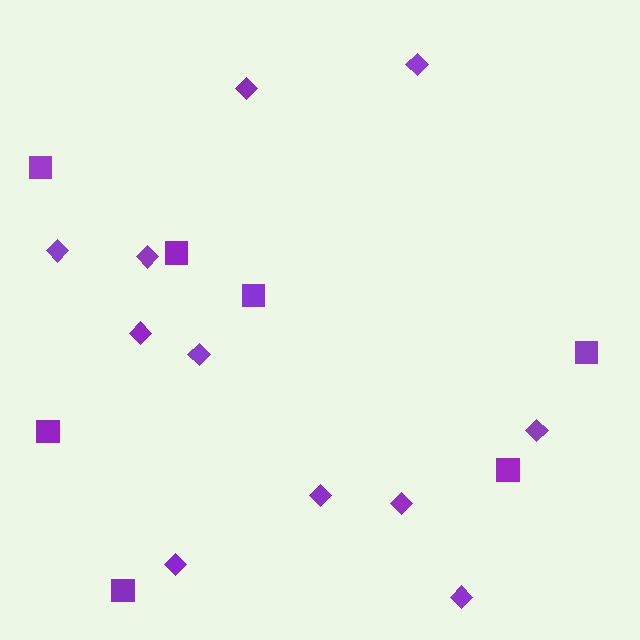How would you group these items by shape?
There are 2 groups: one group of diamonds (11) and one group of squares (7).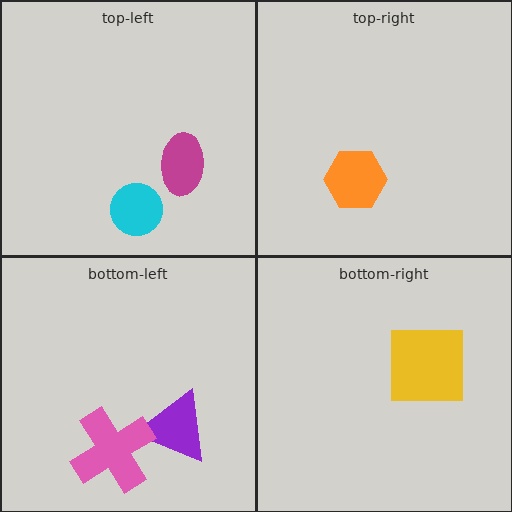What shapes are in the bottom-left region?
The purple triangle, the pink cross.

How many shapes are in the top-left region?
2.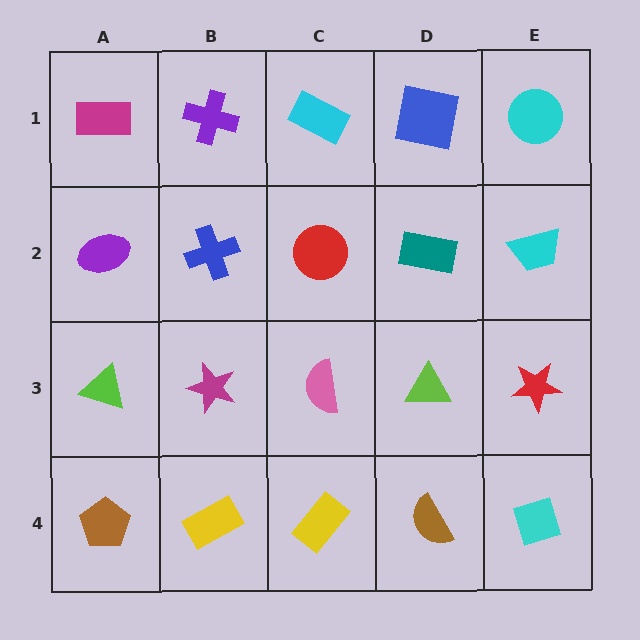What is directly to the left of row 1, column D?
A cyan rectangle.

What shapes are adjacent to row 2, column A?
A magenta rectangle (row 1, column A), a lime triangle (row 3, column A), a blue cross (row 2, column B).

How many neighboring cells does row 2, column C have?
4.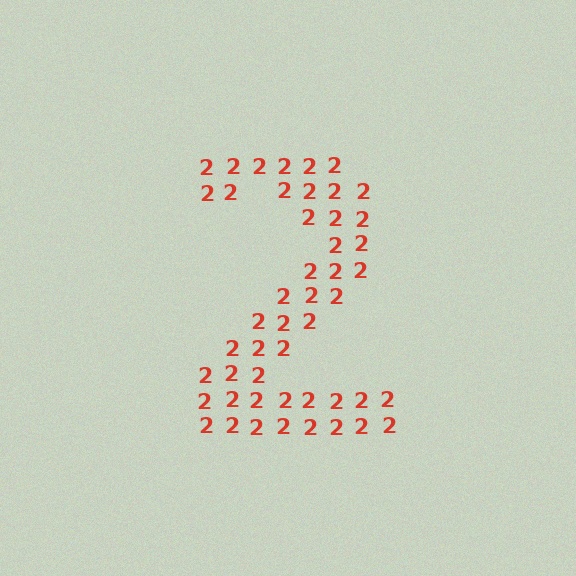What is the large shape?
The large shape is the digit 2.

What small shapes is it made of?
It is made of small digit 2's.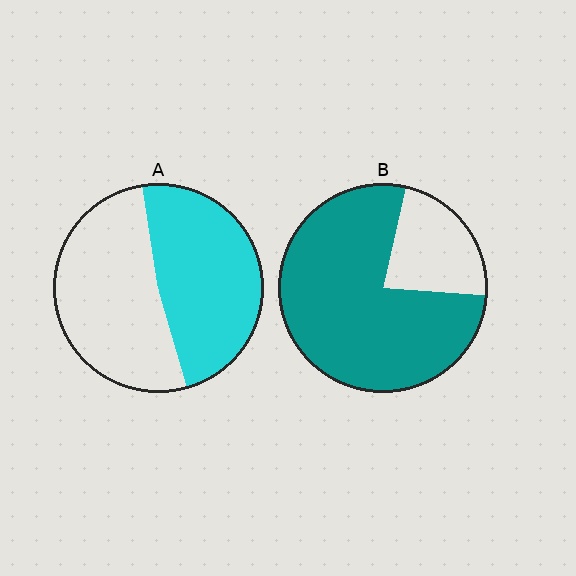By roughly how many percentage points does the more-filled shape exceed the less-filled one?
By roughly 30 percentage points (B over A).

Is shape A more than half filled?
Roughly half.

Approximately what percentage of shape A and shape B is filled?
A is approximately 50% and B is approximately 75%.